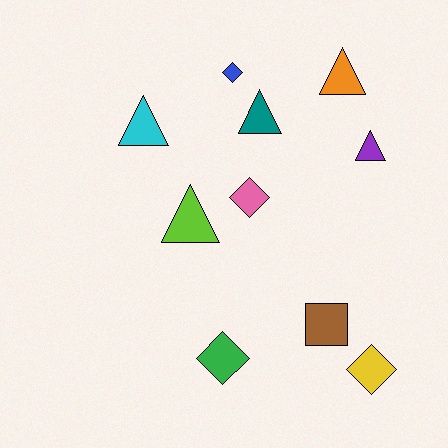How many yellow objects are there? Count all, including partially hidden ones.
There is 1 yellow object.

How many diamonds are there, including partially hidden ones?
There are 4 diamonds.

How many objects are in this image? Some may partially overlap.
There are 10 objects.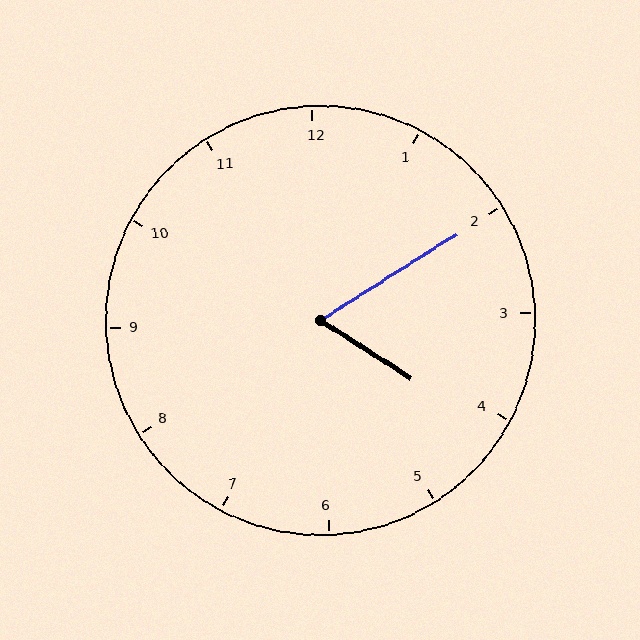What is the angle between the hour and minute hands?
Approximately 65 degrees.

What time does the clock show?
4:10.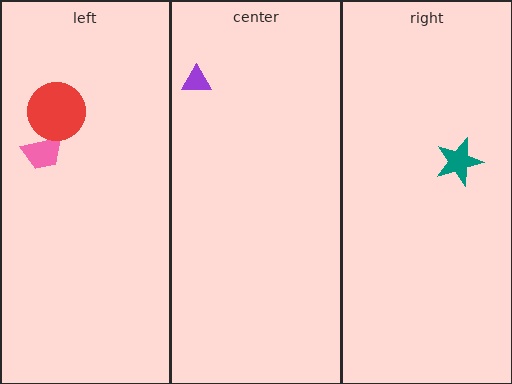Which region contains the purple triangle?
The center region.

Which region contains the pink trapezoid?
The left region.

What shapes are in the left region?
The pink trapezoid, the red circle.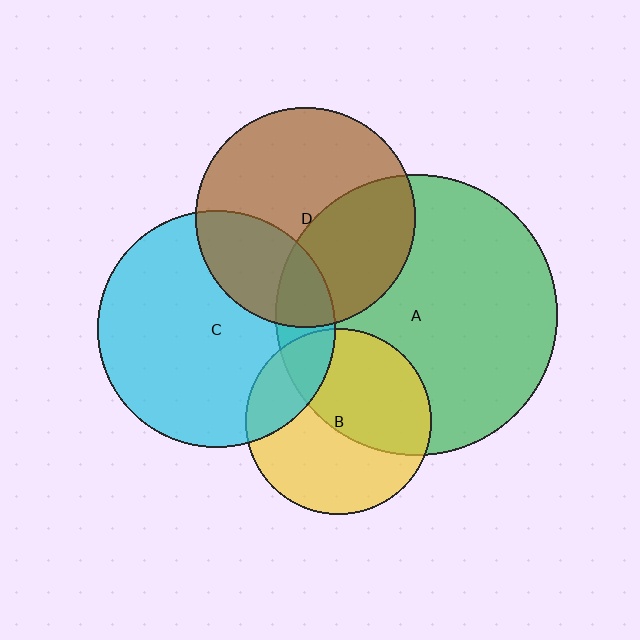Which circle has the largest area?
Circle A (green).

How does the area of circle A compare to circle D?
Approximately 1.6 times.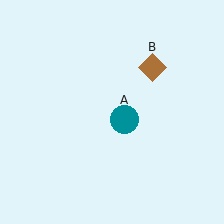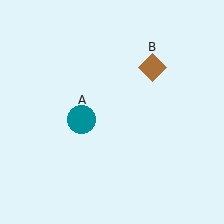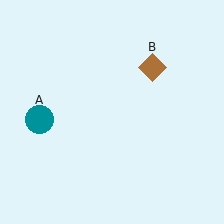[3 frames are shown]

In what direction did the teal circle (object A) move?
The teal circle (object A) moved left.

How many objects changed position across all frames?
1 object changed position: teal circle (object A).